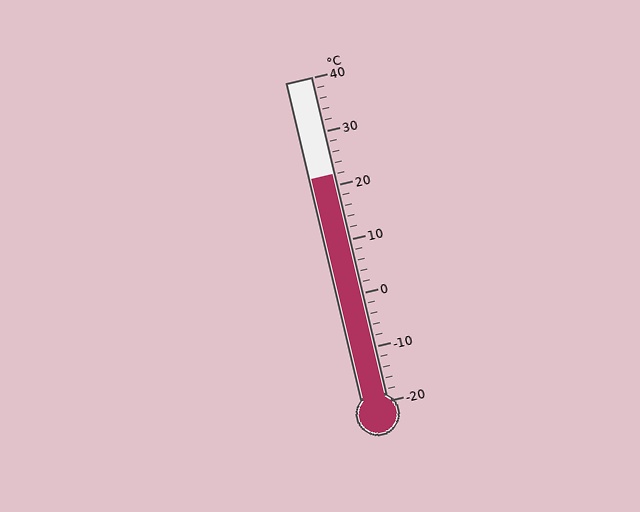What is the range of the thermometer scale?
The thermometer scale ranges from -20°C to 40°C.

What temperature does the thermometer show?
The thermometer shows approximately 22°C.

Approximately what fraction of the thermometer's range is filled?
The thermometer is filled to approximately 70% of its range.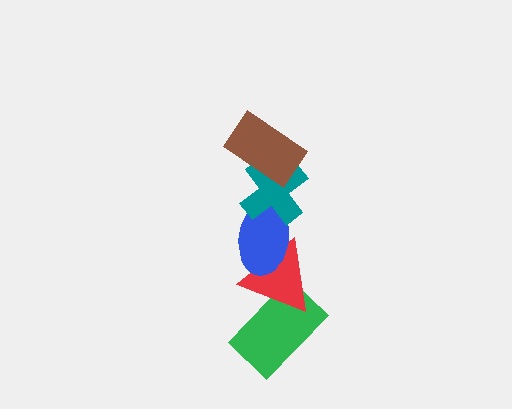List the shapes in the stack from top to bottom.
From top to bottom: the brown rectangle, the teal cross, the blue ellipse, the red triangle, the green rectangle.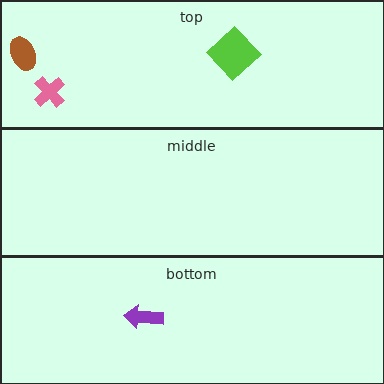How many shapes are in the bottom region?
1.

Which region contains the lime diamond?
The top region.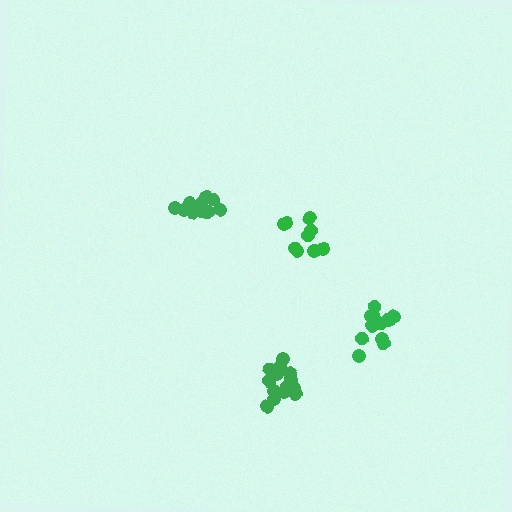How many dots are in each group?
Group 1: 9 dots, Group 2: 13 dots, Group 3: 14 dots, Group 4: 12 dots (48 total).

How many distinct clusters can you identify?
There are 4 distinct clusters.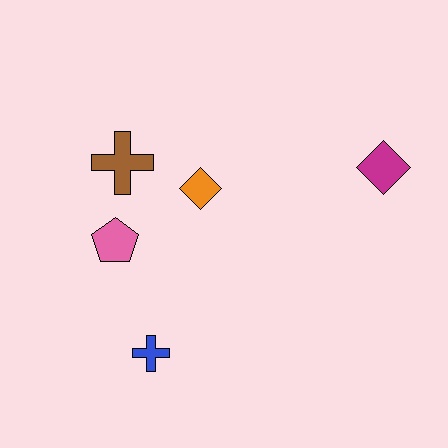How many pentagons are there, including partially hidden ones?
There is 1 pentagon.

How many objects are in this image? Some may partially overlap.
There are 5 objects.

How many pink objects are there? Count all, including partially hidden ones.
There is 1 pink object.